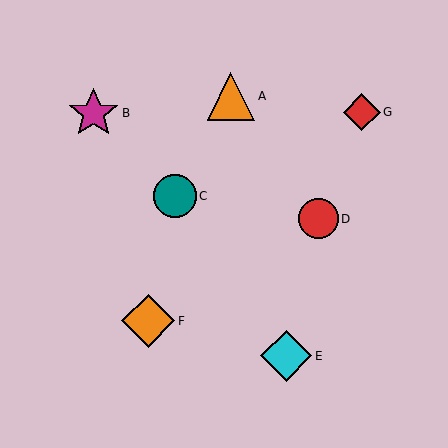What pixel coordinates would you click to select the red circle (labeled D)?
Click at (319, 219) to select the red circle D.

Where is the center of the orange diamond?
The center of the orange diamond is at (148, 321).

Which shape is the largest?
The orange diamond (labeled F) is the largest.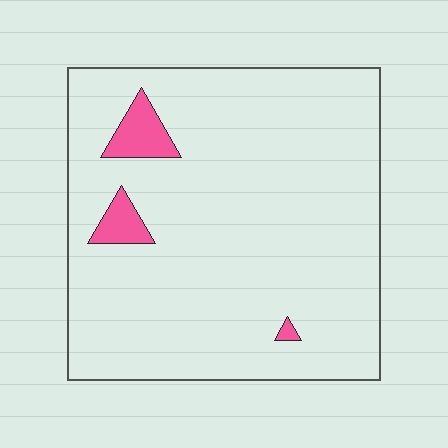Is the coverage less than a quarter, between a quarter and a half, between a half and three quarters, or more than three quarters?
Less than a quarter.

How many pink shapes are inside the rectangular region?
3.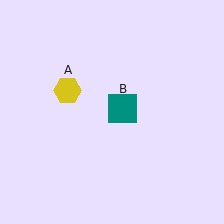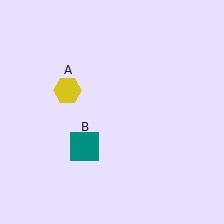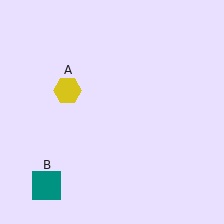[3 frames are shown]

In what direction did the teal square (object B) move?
The teal square (object B) moved down and to the left.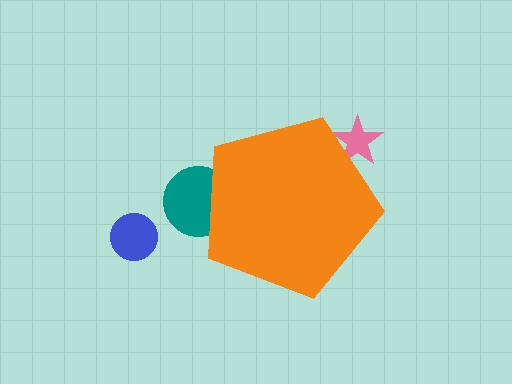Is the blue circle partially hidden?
No, the blue circle is fully visible.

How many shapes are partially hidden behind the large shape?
2 shapes are partially hidden.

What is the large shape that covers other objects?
An orange pentagon.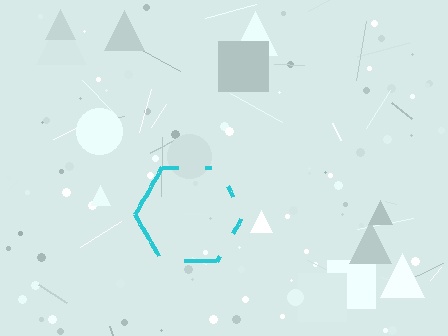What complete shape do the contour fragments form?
The contour fragments form a hexagon.